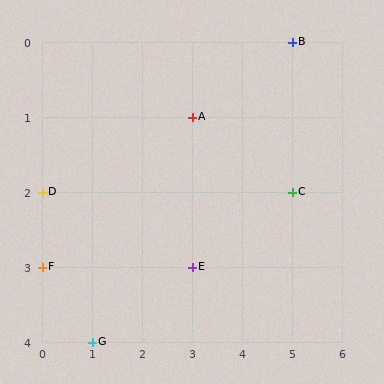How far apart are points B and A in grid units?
Points B and A are 2 columns and 1 row apart (about 2.2 grid units diagonally).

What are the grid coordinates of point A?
Point A is at grid coordinates (3, 1).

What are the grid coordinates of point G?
Point G is at grid coordinates (1, 4).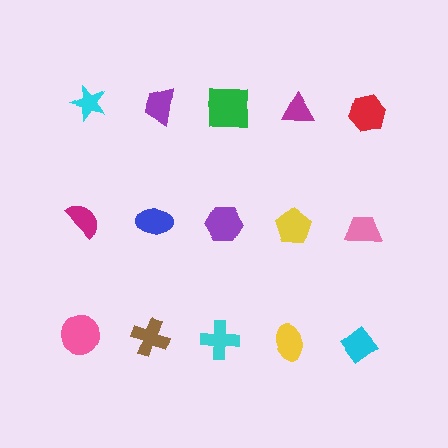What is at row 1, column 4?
A magenta triangle.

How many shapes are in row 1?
5 shapes.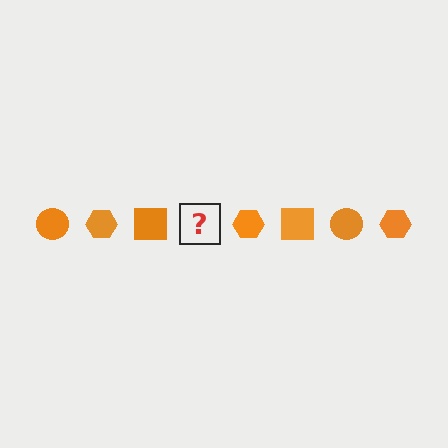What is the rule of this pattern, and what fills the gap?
The rule is that the pattern cycles through circle, hexagon, square shapes in orange. The gap should be filled with an orange circle.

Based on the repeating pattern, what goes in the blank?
The blank should be an orange circle.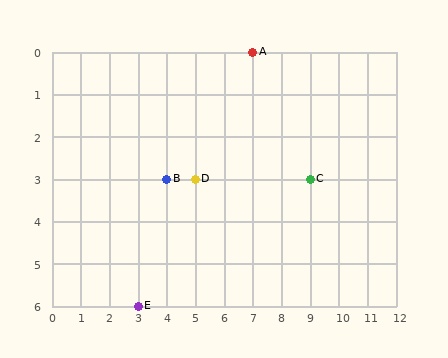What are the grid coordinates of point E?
Point E is at grid coordinates (3, 6).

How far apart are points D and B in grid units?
Points D and B are 1 column apart.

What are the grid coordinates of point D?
Point D is at grid coordinates (5, 3).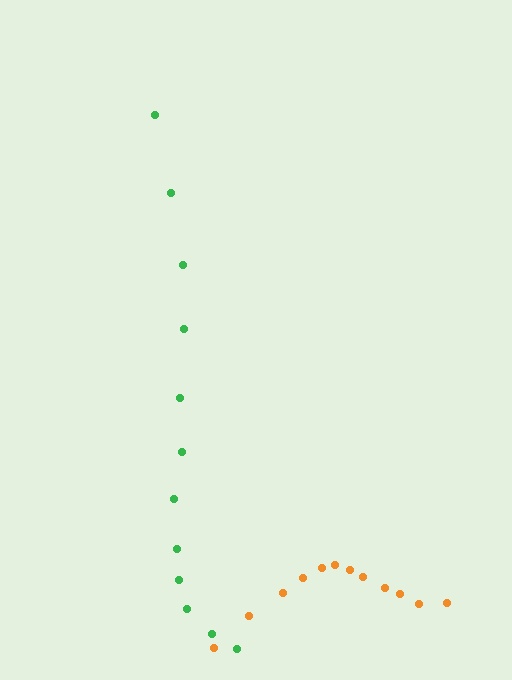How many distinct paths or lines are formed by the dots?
There are 2 distinct paths.